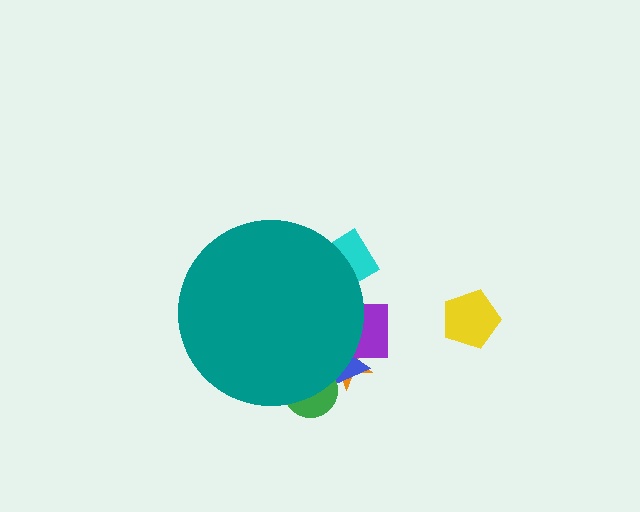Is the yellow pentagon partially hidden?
No, the yellow pentagon is fully visible.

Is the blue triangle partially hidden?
Yes, the blue triangle is partially hidden behind the teal circle.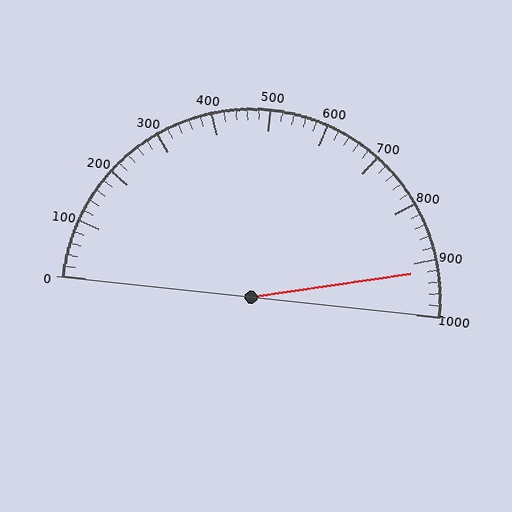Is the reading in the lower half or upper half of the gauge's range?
The reading is in the upper half of the range (0 to 1000).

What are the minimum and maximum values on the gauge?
The gauge ranges from 0 to 1000.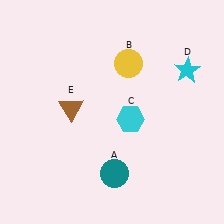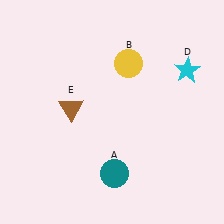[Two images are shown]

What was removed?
The cyan hexagon (C) was removed in Image 2.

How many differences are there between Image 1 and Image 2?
There is 1 difference between the two images.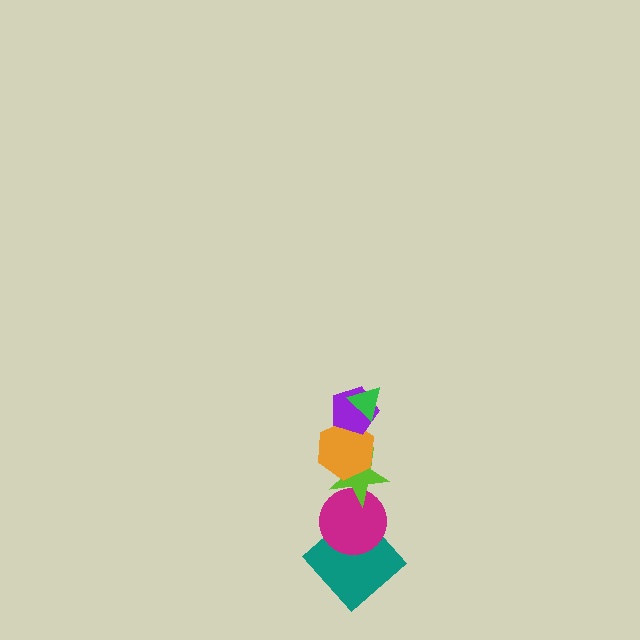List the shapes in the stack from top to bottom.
From top to bottom: the green triangle, the purple pentagon, the orange hexagon, the lime star, the magenta circle, the teal diamond.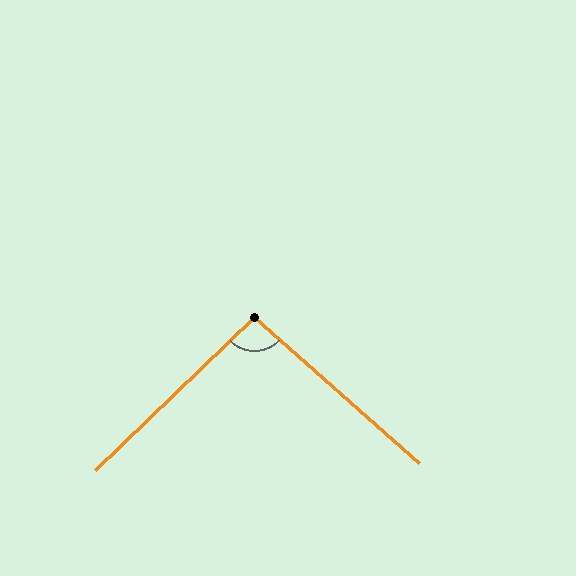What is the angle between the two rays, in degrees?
Approximately 95 degrees.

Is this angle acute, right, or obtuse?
It is approximately a right angle.